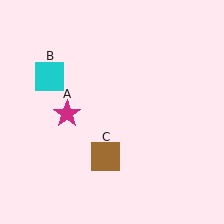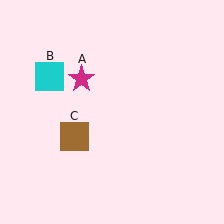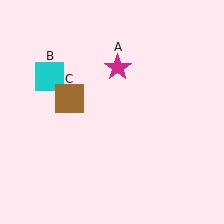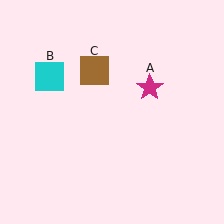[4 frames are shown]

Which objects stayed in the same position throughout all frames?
Cyan square (object B) remained stationary.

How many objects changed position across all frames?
2 objects changed position: magenta star (object A), brown square (object C).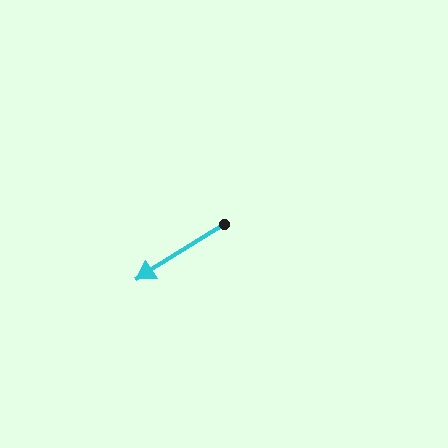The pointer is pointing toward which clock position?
Roughly 8 o'clock.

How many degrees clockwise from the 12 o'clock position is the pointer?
Approximately 238 degrees.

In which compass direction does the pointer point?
Southwest.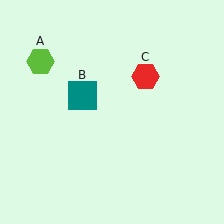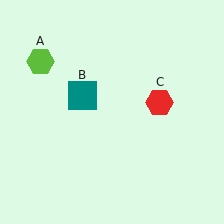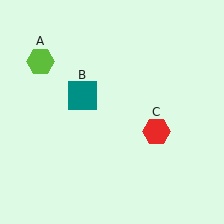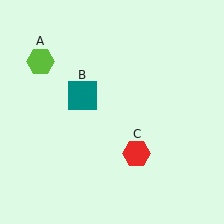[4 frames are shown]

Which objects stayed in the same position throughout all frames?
Lime hexagon (object A) and teal square (object B) remained stationary.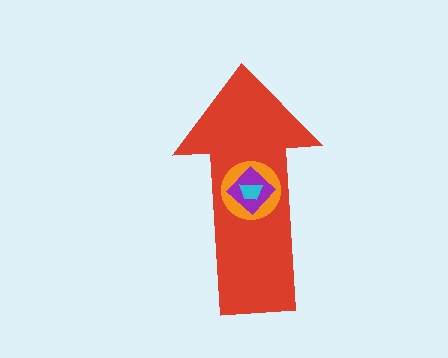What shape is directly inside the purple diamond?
The cyan trapezoid.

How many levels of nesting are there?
4.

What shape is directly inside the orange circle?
The purple diamond.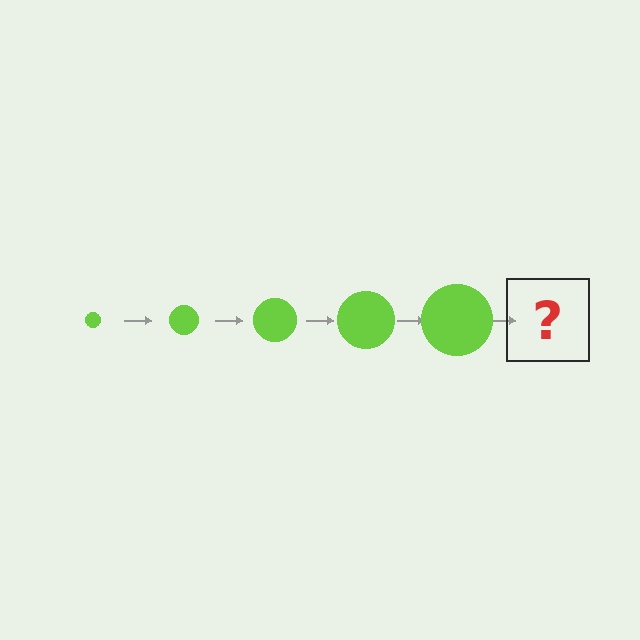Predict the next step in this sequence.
The next step is a lime circle, larger than the previous one.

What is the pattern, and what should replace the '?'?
The pattern is that the circle gets progressively larger each step. The '?' should be a lime circle, larger than the previous one.